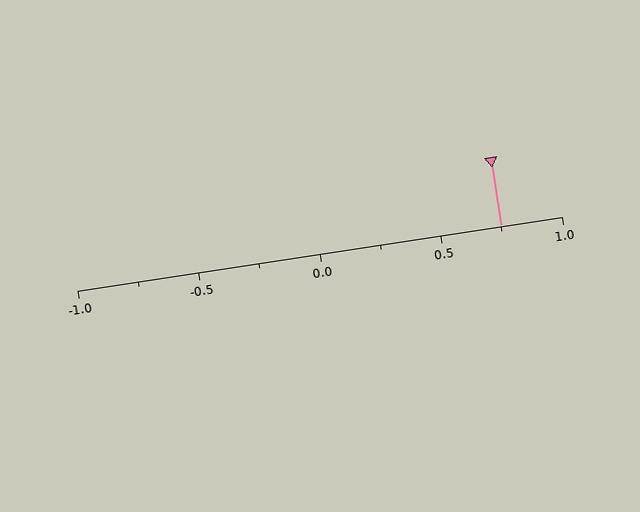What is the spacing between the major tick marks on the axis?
The major ticks are spaced 0.5 apart.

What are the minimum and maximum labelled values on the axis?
The axis runs from -1.0 to 1.0.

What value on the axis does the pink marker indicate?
The marker indicates approximately 0.75.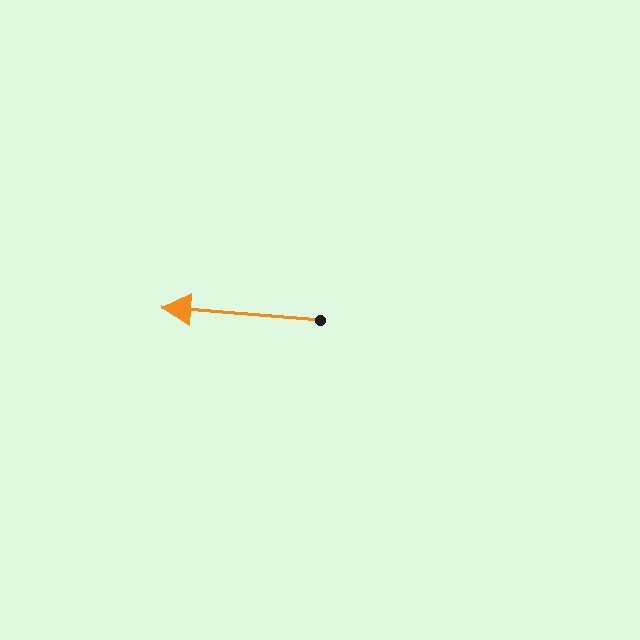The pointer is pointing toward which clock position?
Roughly 9 o'clock.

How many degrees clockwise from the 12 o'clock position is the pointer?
Approximately 275 degrees.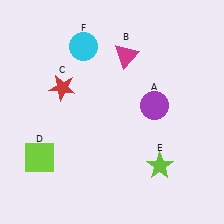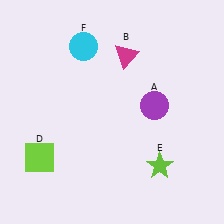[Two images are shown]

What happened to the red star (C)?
The red star (C) was removed in Image 2. It was in the top-left area of Image 1.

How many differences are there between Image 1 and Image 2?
There is 1 difference between the two images.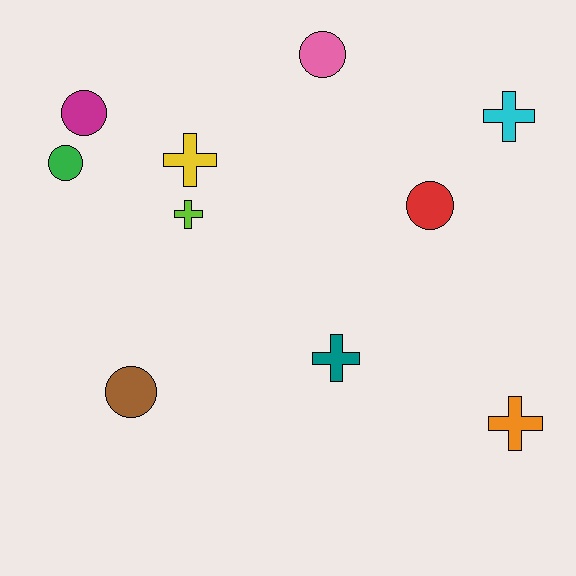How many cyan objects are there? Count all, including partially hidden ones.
There is 1 cyan object.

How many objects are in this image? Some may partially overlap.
There are 10 objects.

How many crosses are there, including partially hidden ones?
There are 5 crosses.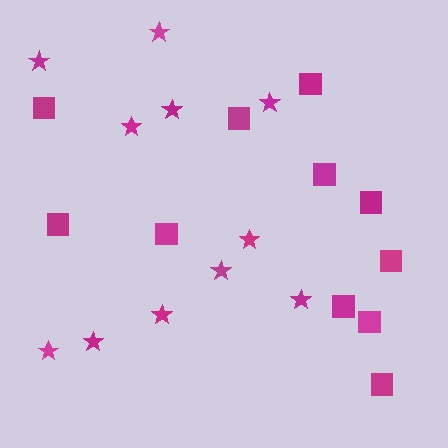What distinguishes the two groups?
There are 2 groups: one group of stars (11) and one group of squares (11).